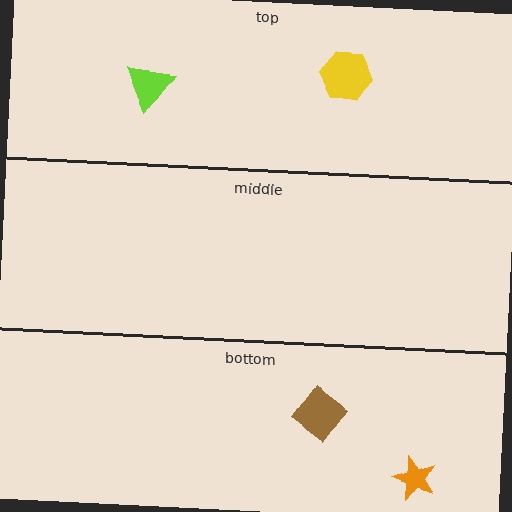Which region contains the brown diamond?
The bottom region.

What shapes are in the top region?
The lime triangle, the yellow hexagon.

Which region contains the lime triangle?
The top region.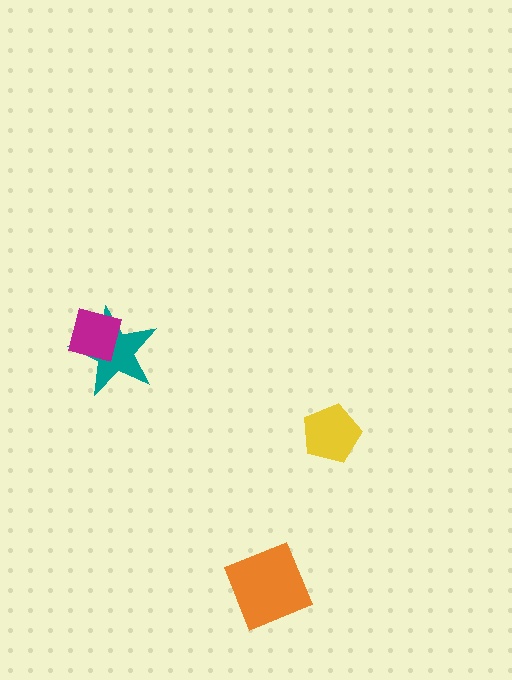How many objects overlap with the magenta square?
1 object overlaps with the magenta square.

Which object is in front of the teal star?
The magenta square is in front of the teal star.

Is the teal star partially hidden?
Yes, it is partially covered by another shape.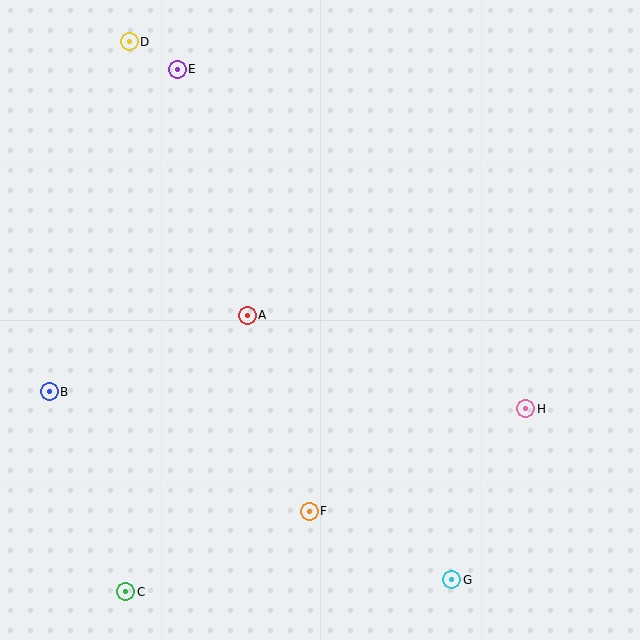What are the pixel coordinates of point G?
Point G is at (452, 580).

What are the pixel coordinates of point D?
Point D is at (129, 42).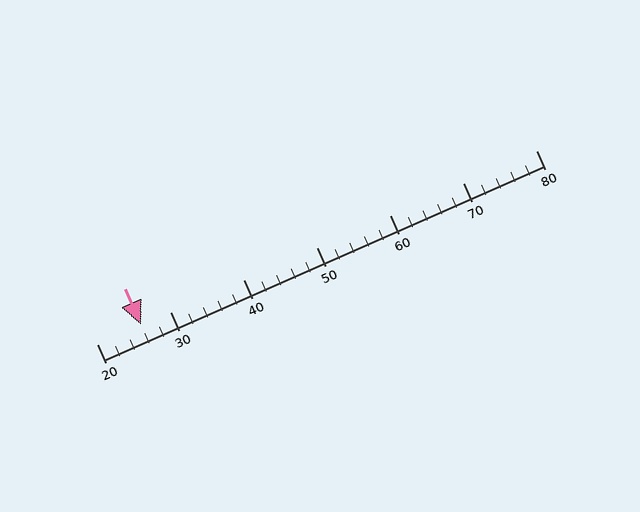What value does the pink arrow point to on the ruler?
The pink arrow points to approximately 26.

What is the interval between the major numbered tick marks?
The major tick marks are spaced 10 units apart.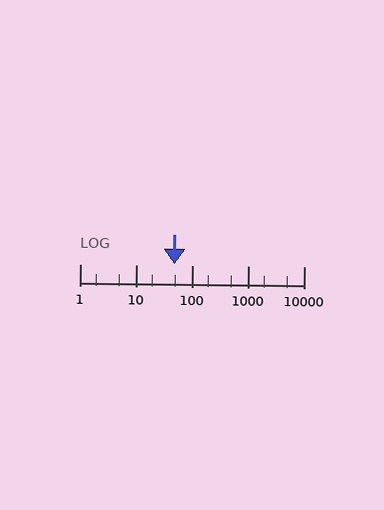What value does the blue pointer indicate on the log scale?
The pointer indicates approximately 48.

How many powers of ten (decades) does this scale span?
The scale spans 4 decades, from 1 to 10000.